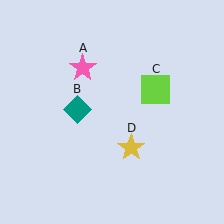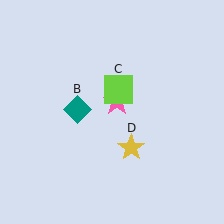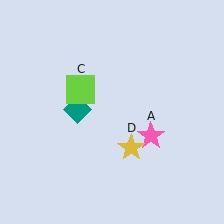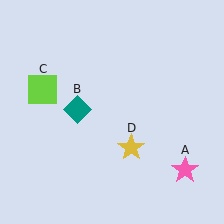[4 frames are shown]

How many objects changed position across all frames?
2 objects changed position: pink star (object A), lime square (object C).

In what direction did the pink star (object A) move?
The pink star (object A) moved down and to the right.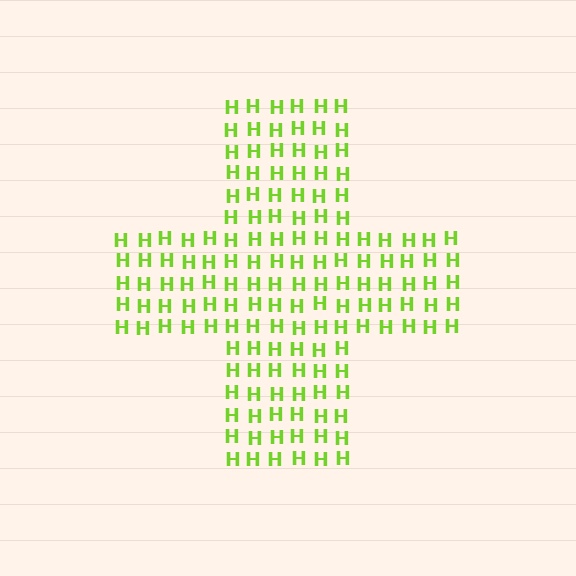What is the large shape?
The large shape is a cross.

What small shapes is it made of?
It is made of small letter H's.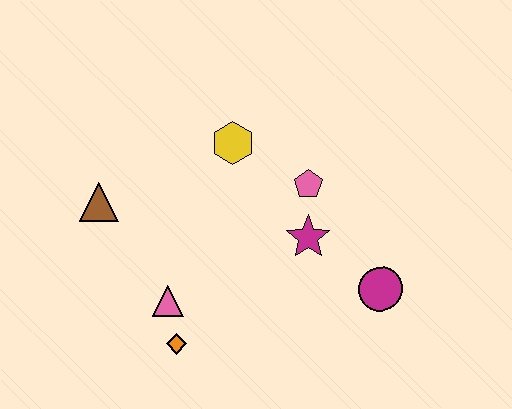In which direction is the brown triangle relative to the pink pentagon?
The brown triangle is to the left of the pink pentagon.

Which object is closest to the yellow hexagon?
The pink pentagon is closest to the yellow hexagon.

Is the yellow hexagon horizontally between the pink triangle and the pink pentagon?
Yes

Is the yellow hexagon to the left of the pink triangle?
No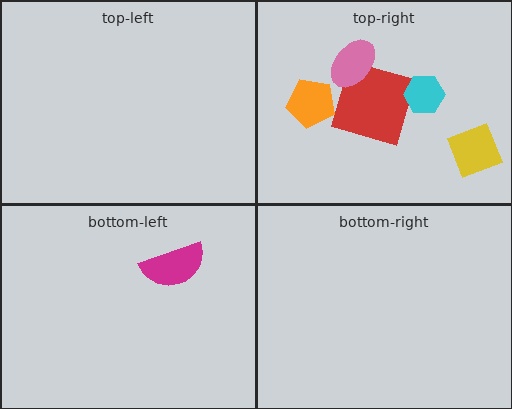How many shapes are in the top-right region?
5.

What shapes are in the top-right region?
The red square, the pink ellipse, the yellow diamond, the orange pentagon, the cyan hexagon.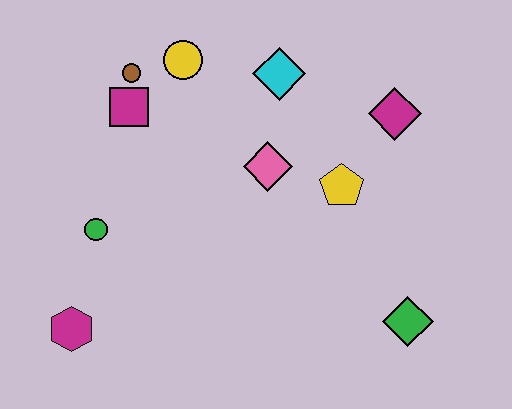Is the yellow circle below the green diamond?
No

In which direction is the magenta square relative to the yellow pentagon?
The magenta square is to the left of the yellow pentagon.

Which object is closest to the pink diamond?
The yellow pentagon is closest to the pink diamond.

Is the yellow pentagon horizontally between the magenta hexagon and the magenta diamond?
Yes